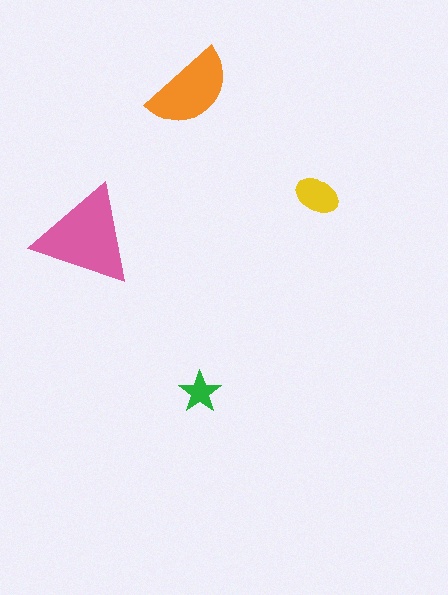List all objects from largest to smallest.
The pink triangle, the orange semicircle, the yellow ellipse, the green star.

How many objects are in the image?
There are 4 objects in the image.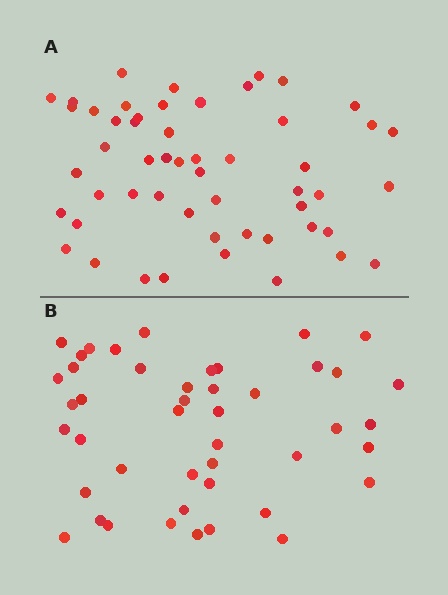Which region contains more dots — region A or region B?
Region A (the top region) has more dots.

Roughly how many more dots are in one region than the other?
Region A has roughly 8 or so more dots than region B.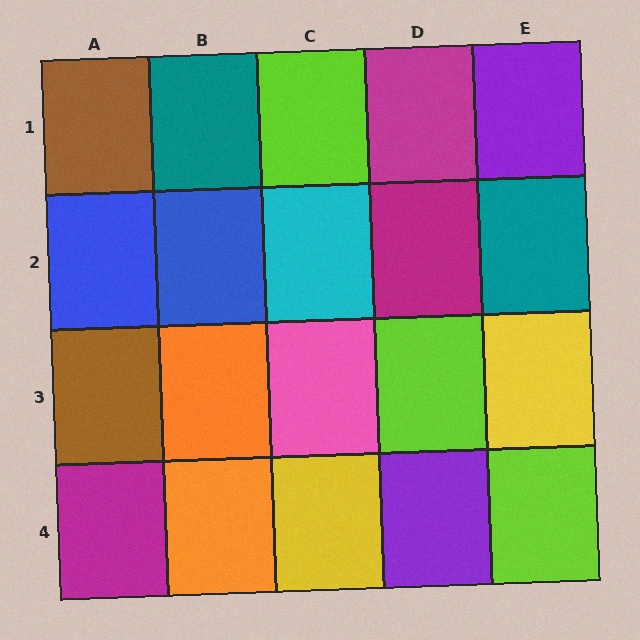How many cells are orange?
2 cells are orange.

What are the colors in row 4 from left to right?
Magenta, orange, yellow, purple, lime.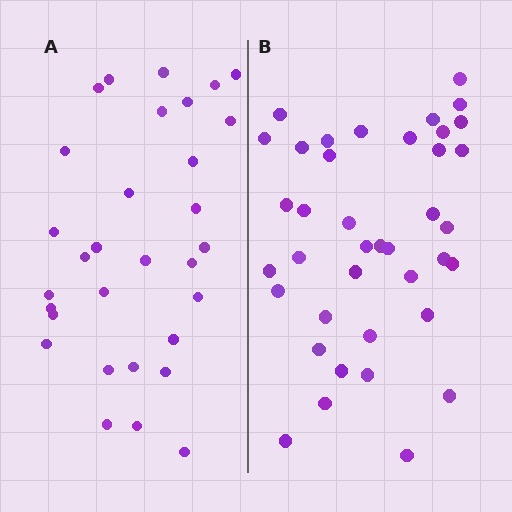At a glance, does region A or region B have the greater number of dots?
Region B (the right region) has more dots.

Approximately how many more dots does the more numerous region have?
Region B has roughly 8 or so more dots than region A.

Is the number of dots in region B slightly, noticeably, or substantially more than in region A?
Region B has noticeably more, but not dramatically so. The ratio is roughly 1.3 to 1.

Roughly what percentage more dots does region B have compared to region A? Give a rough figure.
About 25% more.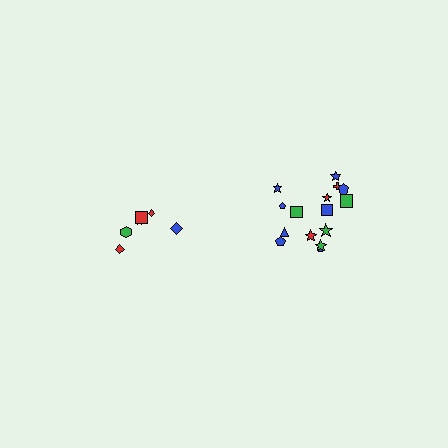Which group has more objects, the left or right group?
The right group.